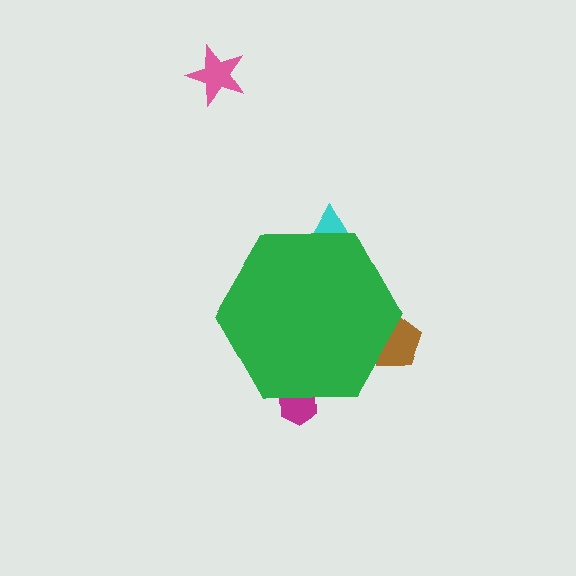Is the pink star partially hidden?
No, the pink star is fully visible.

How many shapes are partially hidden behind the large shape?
3 shapes are partially hidden.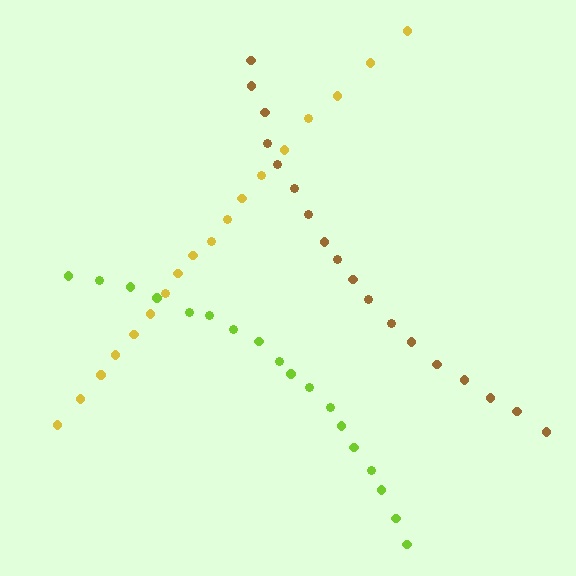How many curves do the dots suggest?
There are 3 distinct paths.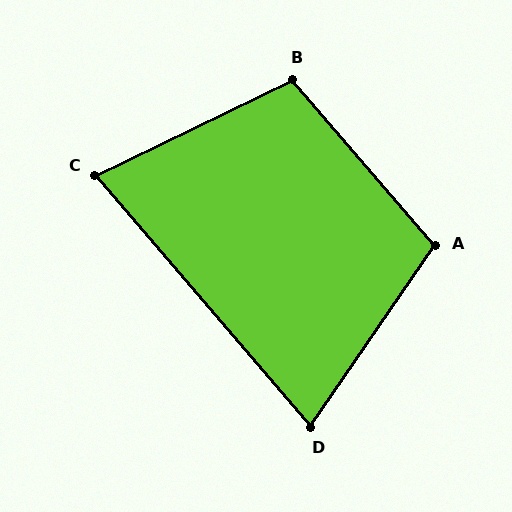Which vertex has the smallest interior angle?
D, at approximately 75 degrees.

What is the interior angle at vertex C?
Approximately 75 degrees (acute).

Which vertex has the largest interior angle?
B, at approximately 105 degrees.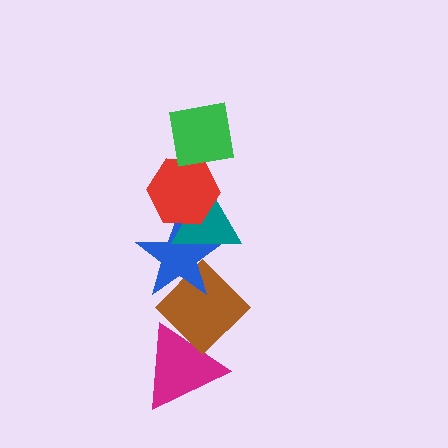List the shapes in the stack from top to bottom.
From top to bottom: the green square, the red hexagon, the teal triangle, the blue star, the brown diamond, the magenta triangle.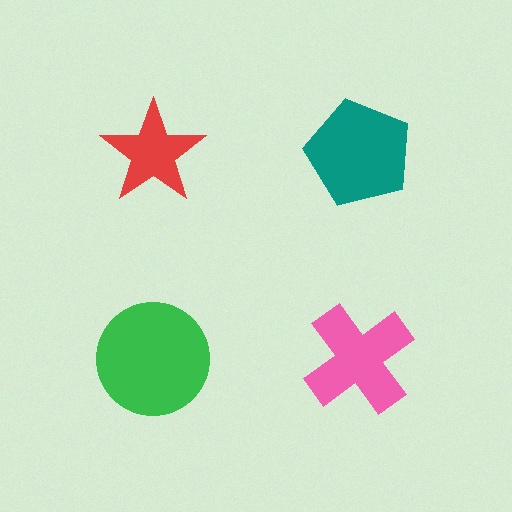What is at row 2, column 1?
A green circle.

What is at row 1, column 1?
A red star.